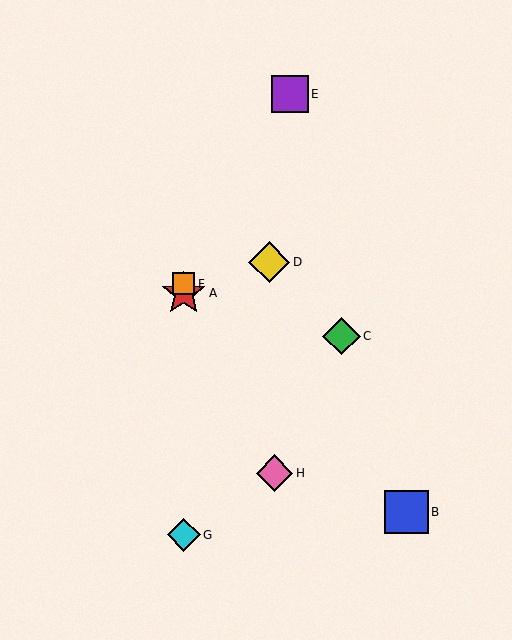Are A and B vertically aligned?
No, A is at x≈184 and B is at x≈406.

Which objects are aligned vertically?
Objects A, F, G are aligned vertically.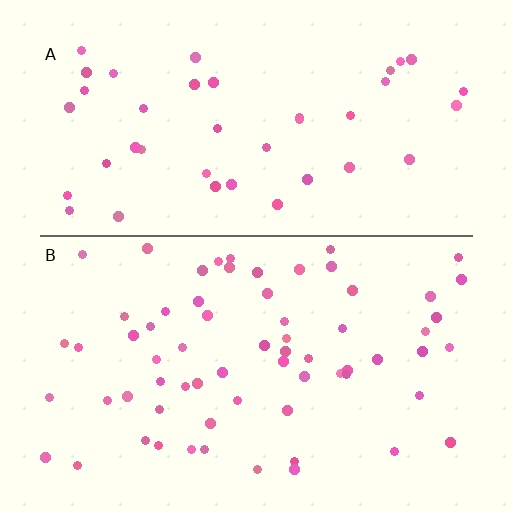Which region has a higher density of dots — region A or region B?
B (the bottom).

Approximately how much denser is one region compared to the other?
Approximately 1.6× — region B over region A.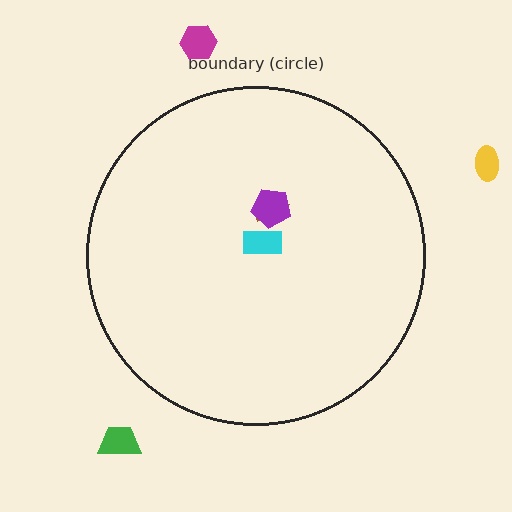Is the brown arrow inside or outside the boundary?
Inside.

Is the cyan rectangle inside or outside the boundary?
Inside.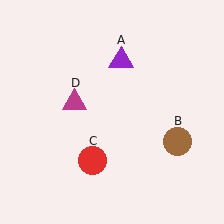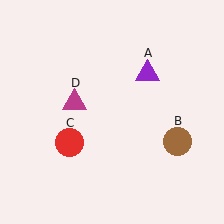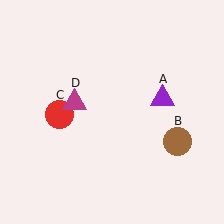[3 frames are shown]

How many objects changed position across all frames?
2 objects changed position: purple triangle (object A), red circle (object C).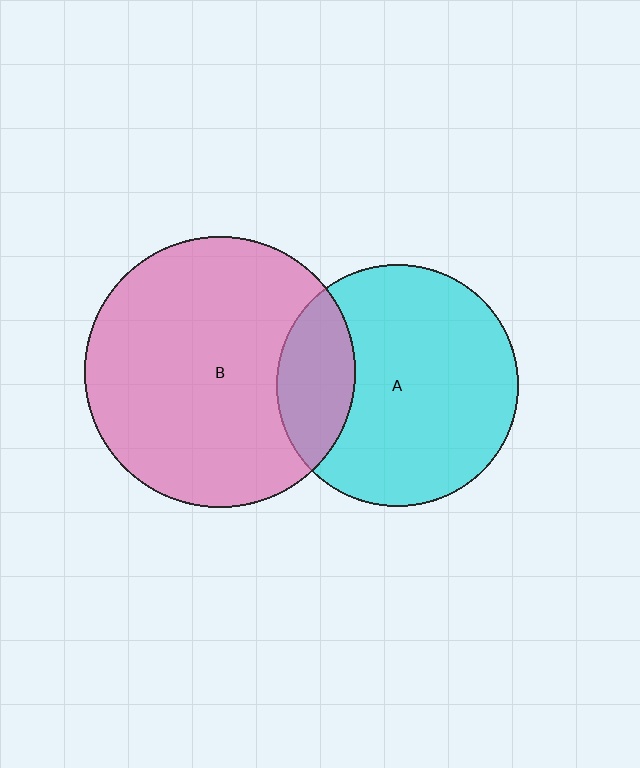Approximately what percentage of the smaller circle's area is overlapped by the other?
Approximately 20%.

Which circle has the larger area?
Circle B (pink).